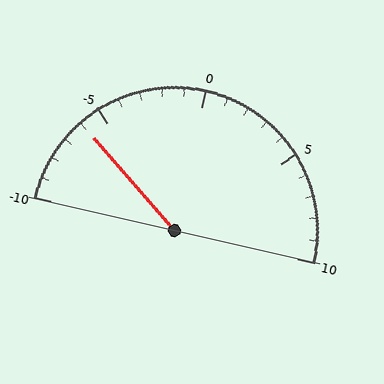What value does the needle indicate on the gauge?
The needle indicates approximately -6.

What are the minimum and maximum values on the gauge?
The gauge ranges from -10 to 10.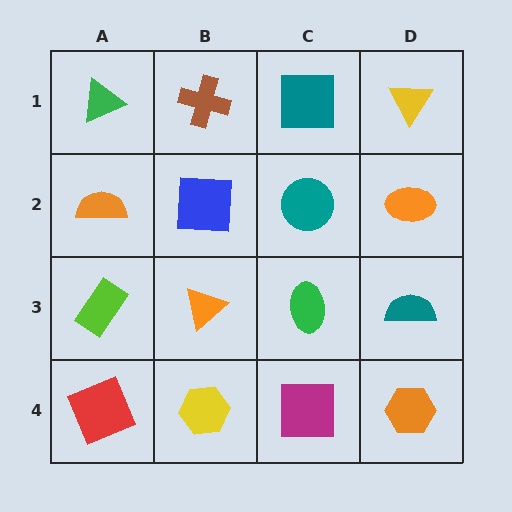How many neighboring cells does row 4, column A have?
2.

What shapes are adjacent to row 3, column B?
A blue square (row 2, column B), a yellow hexagon (row 4, column B), a lime rectangle (row 3, column A), a green ellipse (row 3, column C).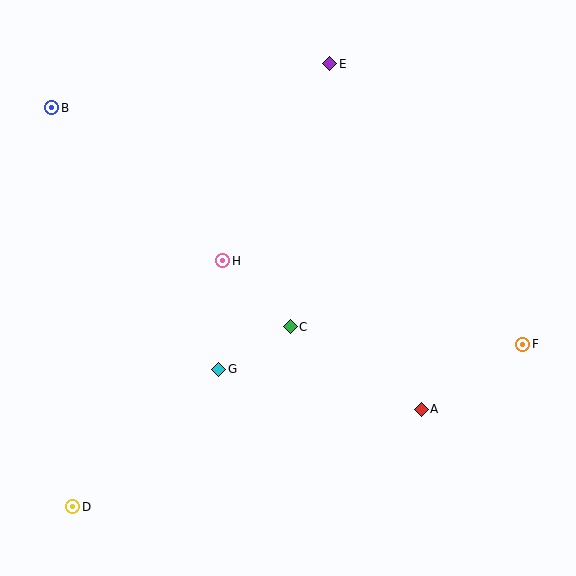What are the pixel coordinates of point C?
Point C is at (290, 327).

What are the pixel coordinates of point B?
Point B is at (52, 108).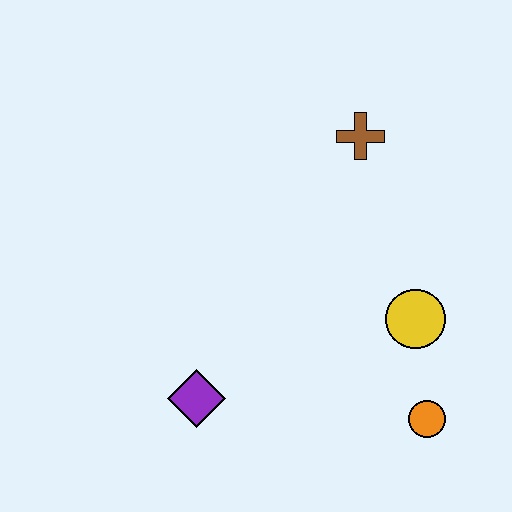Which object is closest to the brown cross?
The yellow circle is closest to the brown cross.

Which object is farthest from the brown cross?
The purple diamond is farthest from the brown cross.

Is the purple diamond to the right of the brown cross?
No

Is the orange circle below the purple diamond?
Yes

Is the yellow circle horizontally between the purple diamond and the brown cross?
No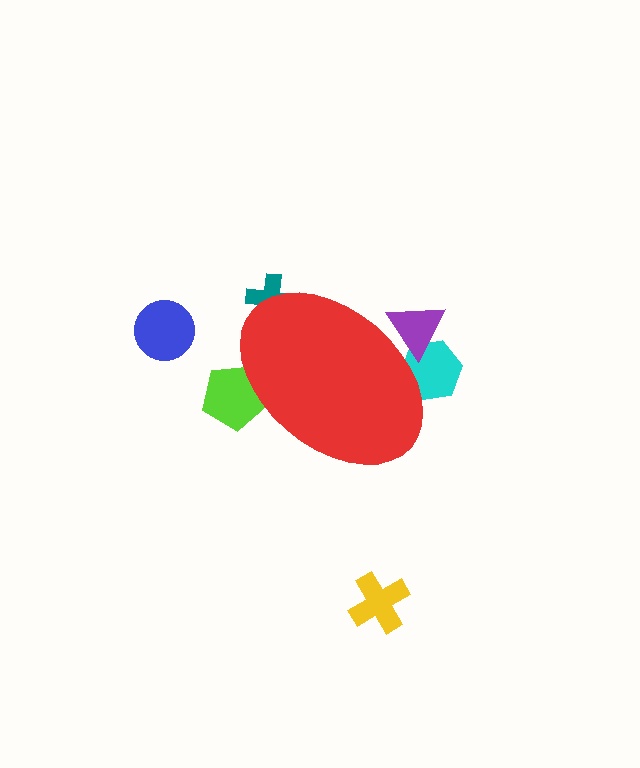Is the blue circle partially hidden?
No, the blue circle is fully visible.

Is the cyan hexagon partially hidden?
Yes, the cyan hexagon is partially hidden behind the red ellipse.